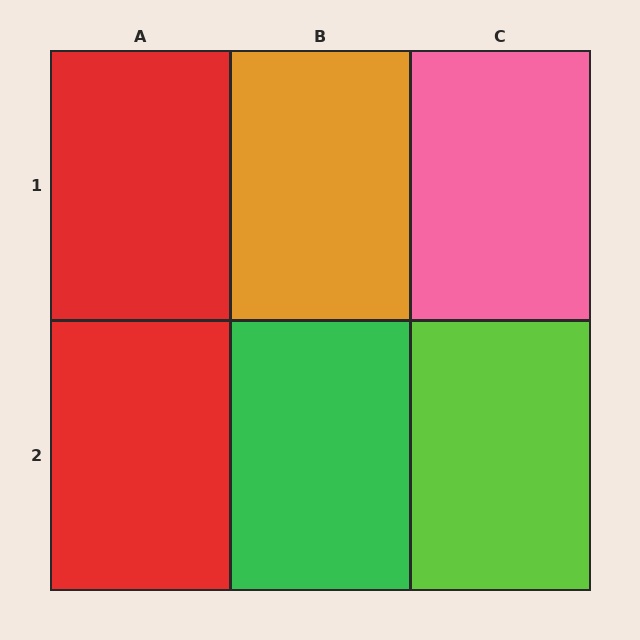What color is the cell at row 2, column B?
Green.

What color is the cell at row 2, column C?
Lime.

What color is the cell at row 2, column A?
Red.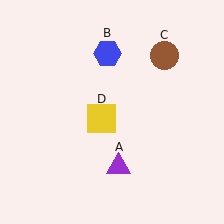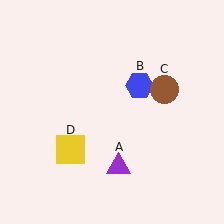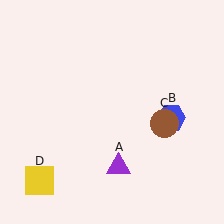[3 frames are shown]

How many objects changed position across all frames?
3 objects changed position: blue hexagon (object B), brown circle (object C), yellow square (object D).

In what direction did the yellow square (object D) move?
The yellow square (object D) moved down and to the left.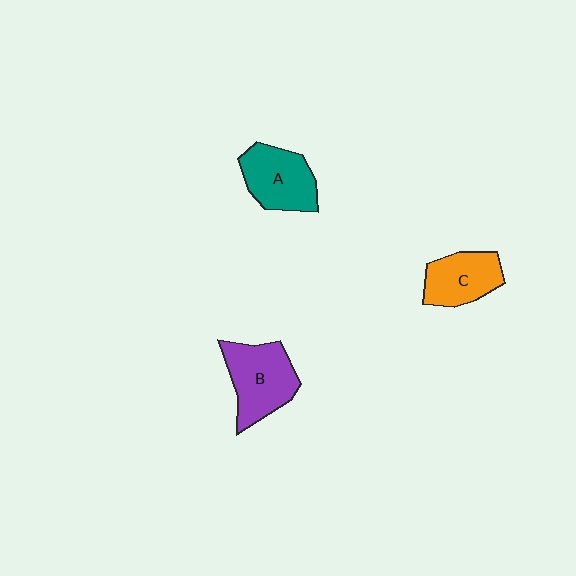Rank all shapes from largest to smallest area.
From largest to smallest: B (purple), A (teal), C (orange).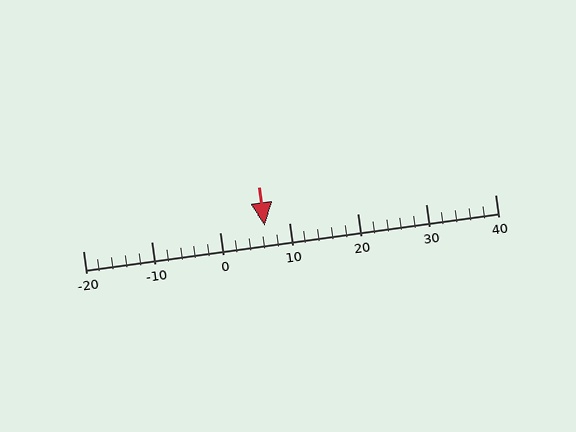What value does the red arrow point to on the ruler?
The red arrow points to approximately 6.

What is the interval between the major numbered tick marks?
The major tick marks are spaced 10 units apart.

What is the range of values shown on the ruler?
The ruler shows values from -20 to 40.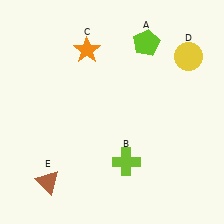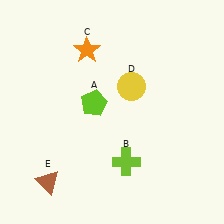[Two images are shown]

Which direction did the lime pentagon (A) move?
The lime pentagon (A) moved down.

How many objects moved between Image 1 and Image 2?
2 objects moved between the two images.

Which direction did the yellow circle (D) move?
The yellow circle (D) moved left.